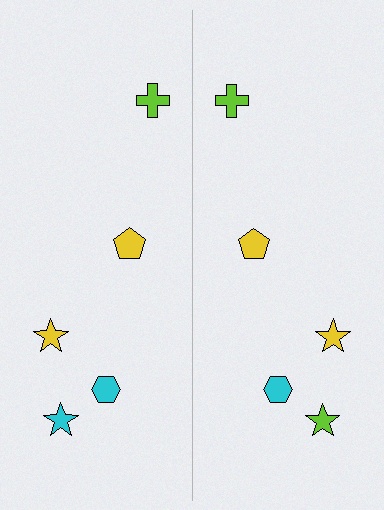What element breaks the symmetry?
The lime star on the right side breaks the symmetry — its mirror counterpart is cyan.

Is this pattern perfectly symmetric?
No, the pattern is not perfectly symmetric. The lime star on the right side breaks the symmetry — its mirror counterpart is cyan.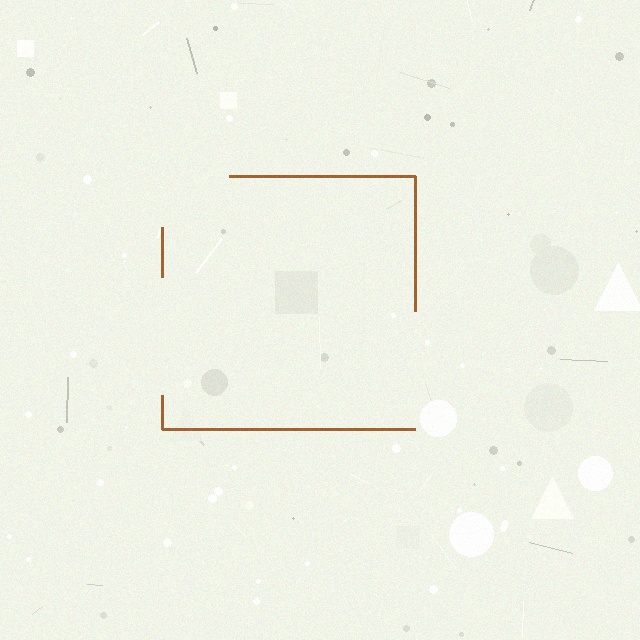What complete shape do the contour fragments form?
The contour fragments form a square.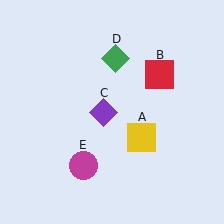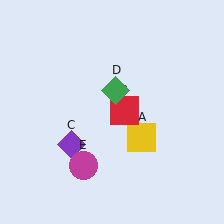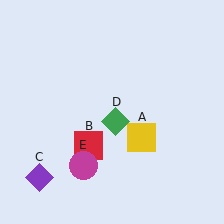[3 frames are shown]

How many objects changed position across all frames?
3 objects changed position: red square (object B), purple diamond (object C), green diamond (object D).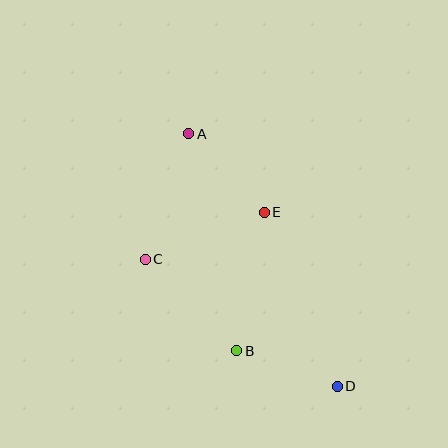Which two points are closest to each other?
Points B and D are closest to each other.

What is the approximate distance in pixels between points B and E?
The distance between B and E is approximately 141 pixels.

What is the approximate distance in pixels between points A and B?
The distance between A and B is approximately 222 pixels.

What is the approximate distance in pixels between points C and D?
The distance between C and D is approximately 230 pixels.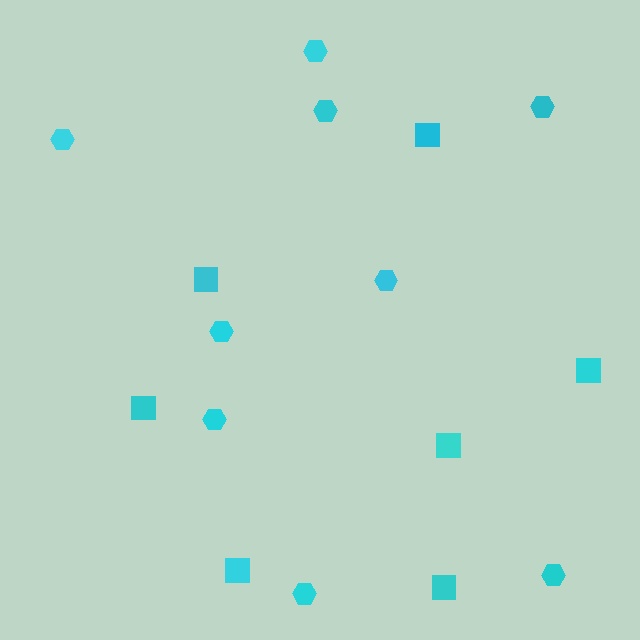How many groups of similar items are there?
There are 2 groups: one group of hexagons (9) and one group of squares (7).